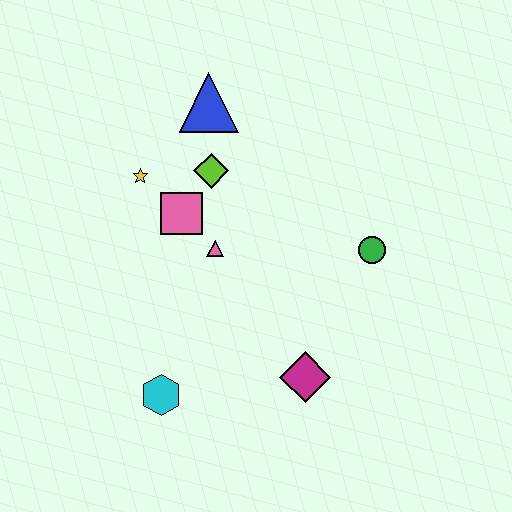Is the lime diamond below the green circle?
No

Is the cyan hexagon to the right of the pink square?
No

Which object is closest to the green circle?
The magenta diamond is closest to the green circle.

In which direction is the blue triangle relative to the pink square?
The blue triangle is above the pink square.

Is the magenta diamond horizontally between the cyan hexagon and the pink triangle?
No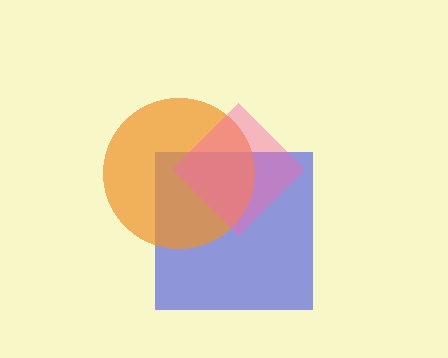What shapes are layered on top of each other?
The layered shapes are: a blue square, an orange circle, a pink diamond.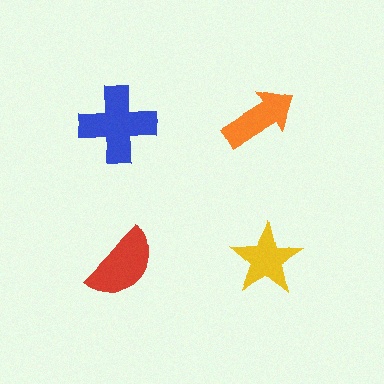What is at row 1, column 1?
A blue cross.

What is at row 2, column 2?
A yellow star.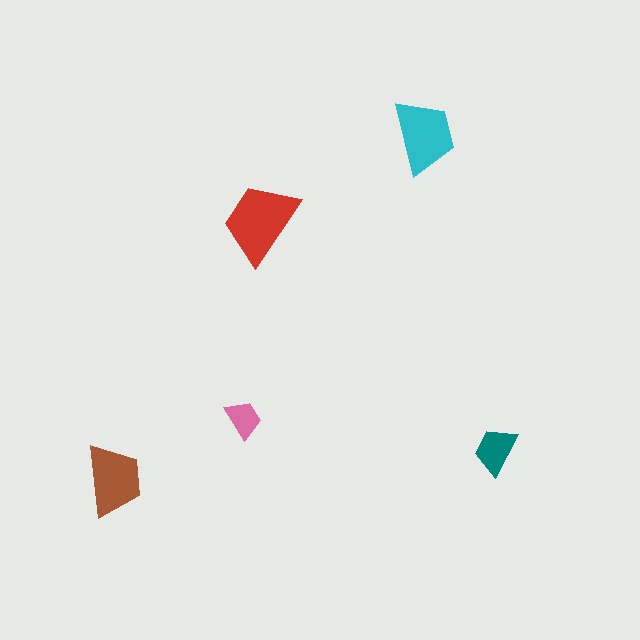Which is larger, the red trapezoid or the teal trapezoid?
The red one.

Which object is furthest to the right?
The teal trapezoid is rightmost.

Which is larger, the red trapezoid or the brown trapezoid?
The red one.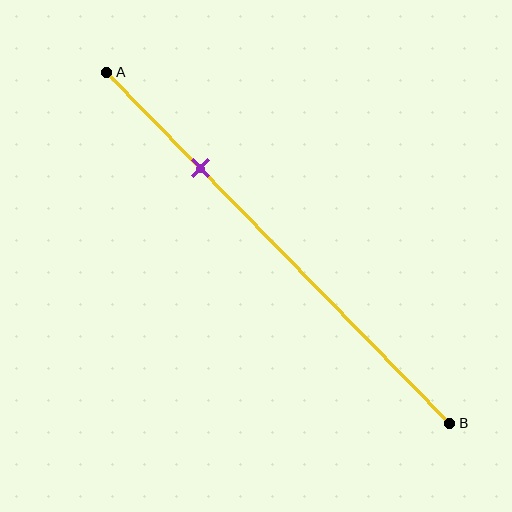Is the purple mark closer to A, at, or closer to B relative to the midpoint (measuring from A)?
The purple mark is closer to point A than the midpoint of segment AB.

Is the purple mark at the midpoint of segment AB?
No, the mark is at about 25% from A, not at the 50% midpoint.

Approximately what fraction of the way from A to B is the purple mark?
The purple mark is approximately 25% of the way from A to B.